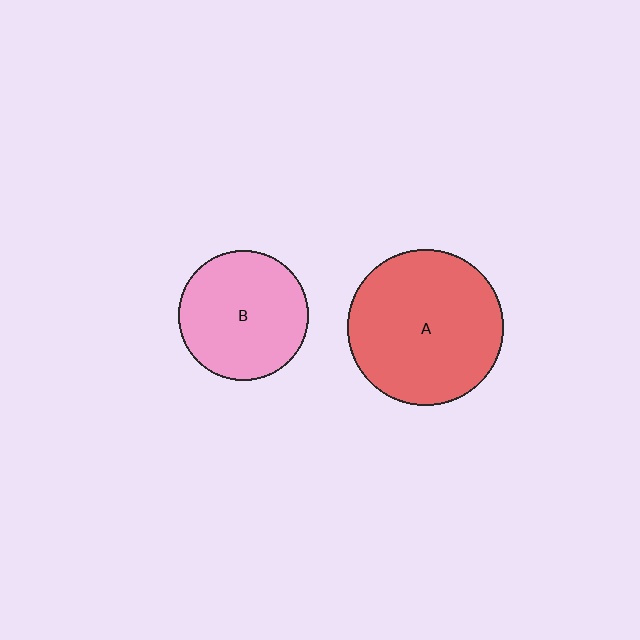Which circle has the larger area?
Circle A (red).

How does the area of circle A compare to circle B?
Approximately 1.4 times.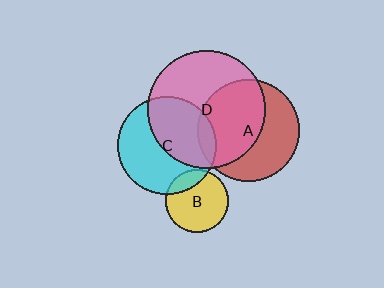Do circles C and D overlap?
Yes.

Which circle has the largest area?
Circle D (pink).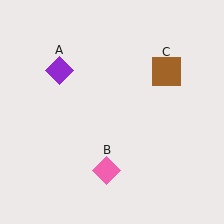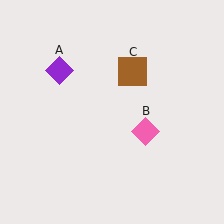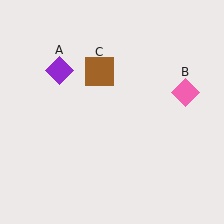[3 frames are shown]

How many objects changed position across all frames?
2 objects changed position: pink diamond (object B), brown square (object C).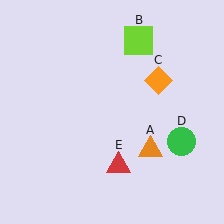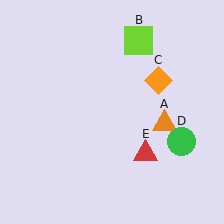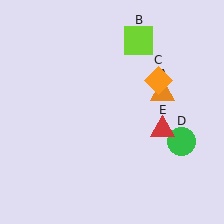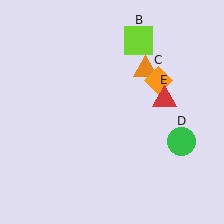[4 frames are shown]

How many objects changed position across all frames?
2 objects changed position: orange triangle (object A), red triangle (object E).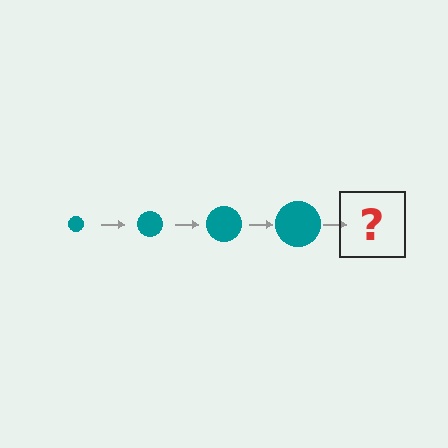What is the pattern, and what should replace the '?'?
The pattern is that the circle gets progressively larger each step. The '?' should be a teal circle, larger than the previous one.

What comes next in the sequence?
The next element should be a teal circle, larger than the previous one.